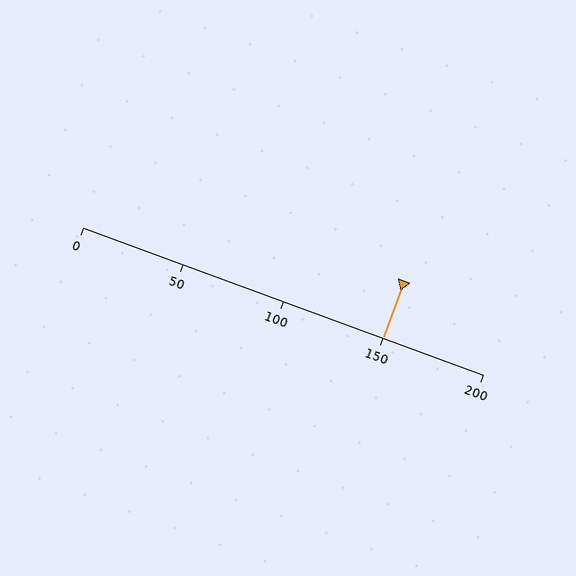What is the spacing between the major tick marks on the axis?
The major ticks are spaced 50 apart.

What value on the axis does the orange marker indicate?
The marker indicates approximately 150.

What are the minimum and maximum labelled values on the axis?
The axis runs from 0 to 200.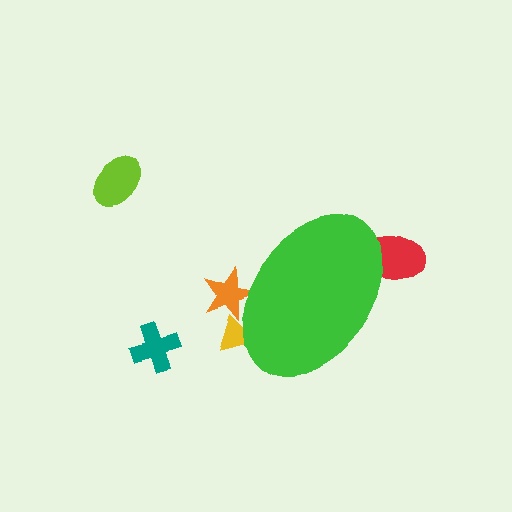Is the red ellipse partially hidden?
Yes, the red ellipse is partially hidden behind the green ellipse.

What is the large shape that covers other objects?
A green ellipse.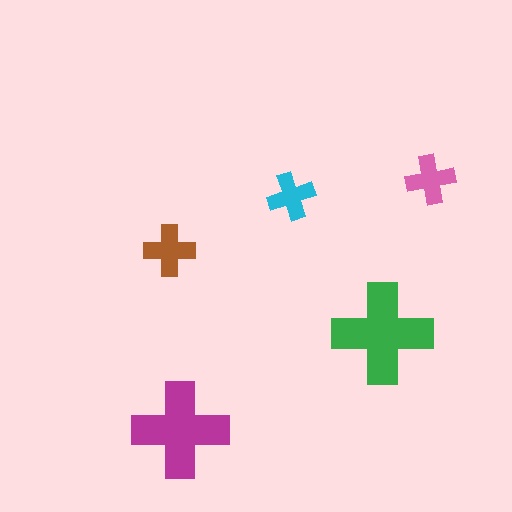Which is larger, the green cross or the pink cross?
The green one.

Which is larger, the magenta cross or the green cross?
The green one.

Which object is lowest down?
The magenta cross is bottommost.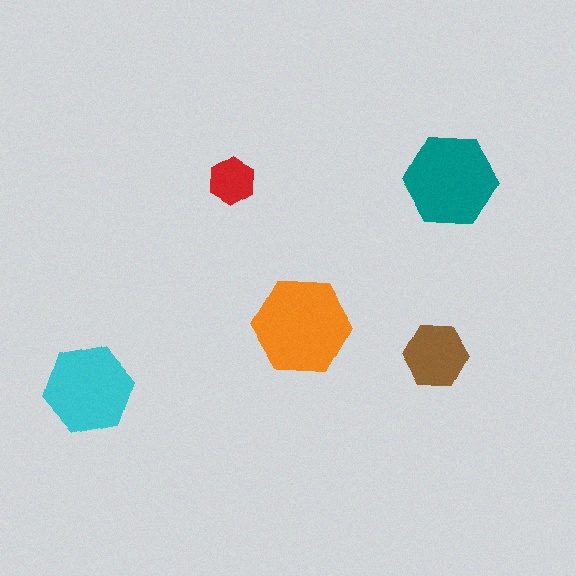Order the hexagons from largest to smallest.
the orange one, the teal one, the cyan one, the brown one, the red one.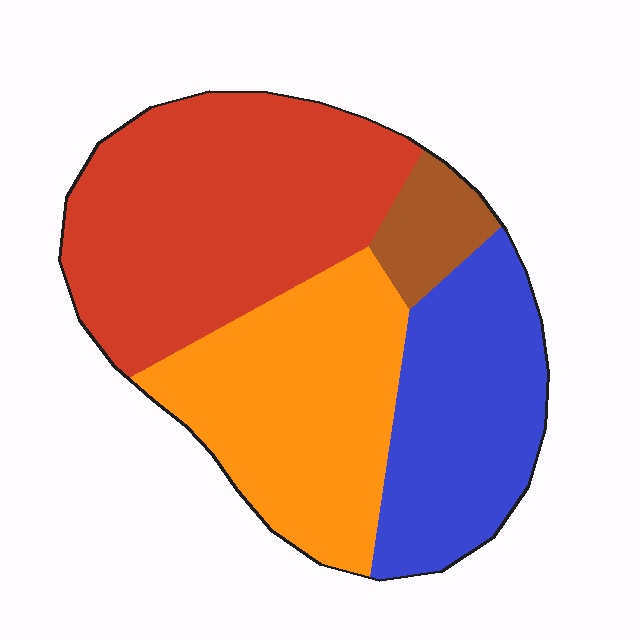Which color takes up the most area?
Red, at roughly 40%.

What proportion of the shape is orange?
Orange takes up about one third (1/3) of the shape.